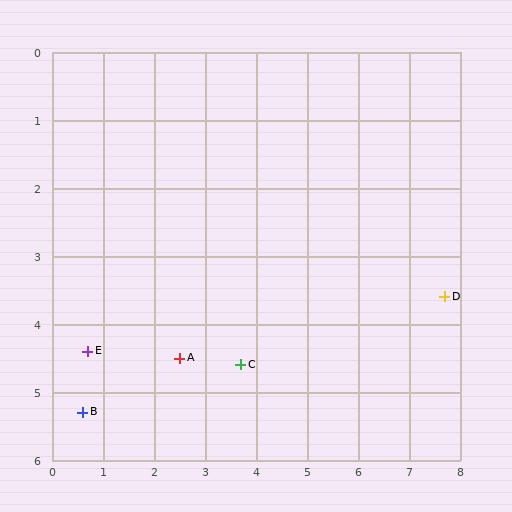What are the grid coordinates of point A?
Point A is at approximately (2.5, 4.5).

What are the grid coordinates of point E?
Point E is at approximately (0.7, 4.4).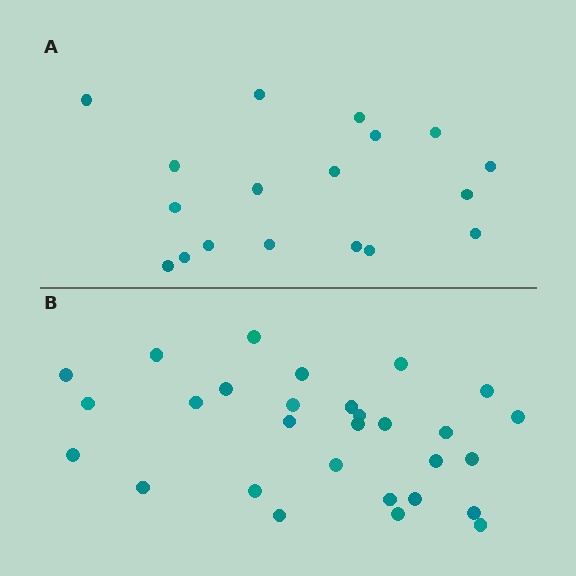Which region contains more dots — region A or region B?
Region B (the bottom region) has more dots.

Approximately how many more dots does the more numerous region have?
Region B has roughly 12 or so more dots than region A.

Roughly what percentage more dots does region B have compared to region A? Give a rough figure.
About 60% more.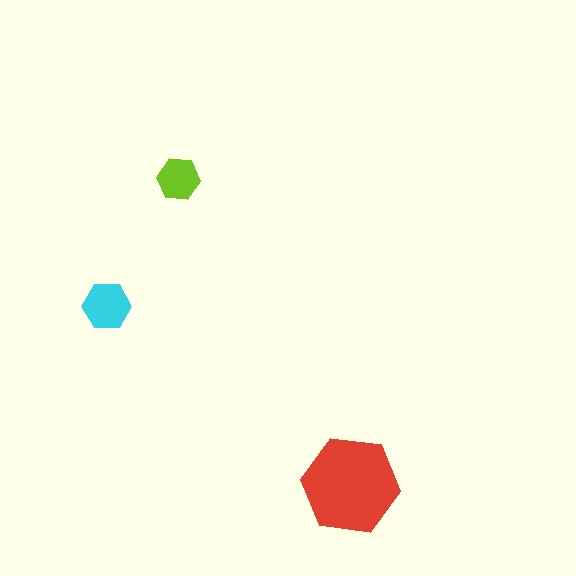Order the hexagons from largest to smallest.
the red one, the cyan one, the lime one.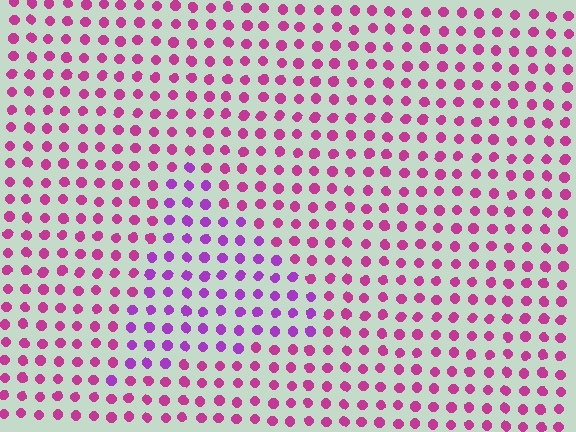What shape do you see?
I see a triangle.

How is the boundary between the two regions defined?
The boundary is defined purely by a slight shift in hue (about 33 degrees). Spacing, size, and orientation are identical on both sides.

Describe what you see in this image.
The image is filled with small magenta elements in a uniform arrangement. A triangle-shaped region is visible where the elements are tinted to a slightly different hue, forming a subtle color boundary.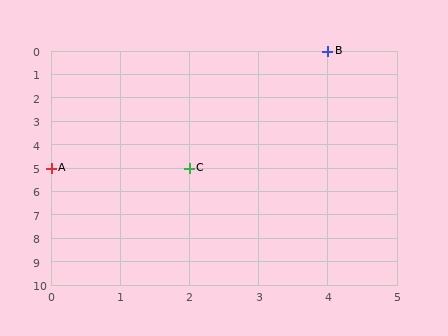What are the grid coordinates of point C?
Point C is at grid coordinates (2, 5).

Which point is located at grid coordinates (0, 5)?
Point A is at (0, 5).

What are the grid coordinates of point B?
Point B is at grid coordinates (4, 0).